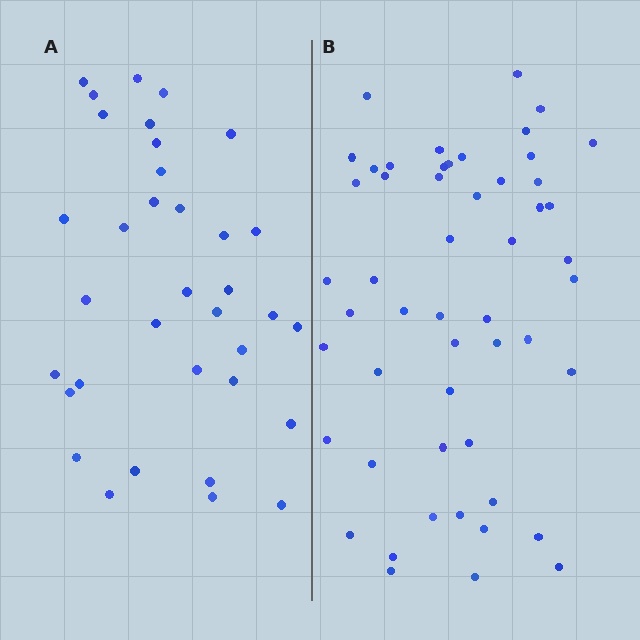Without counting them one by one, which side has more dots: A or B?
Region B (the right region) has more dots.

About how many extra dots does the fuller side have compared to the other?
Region B has approximately 15 more dots than region A.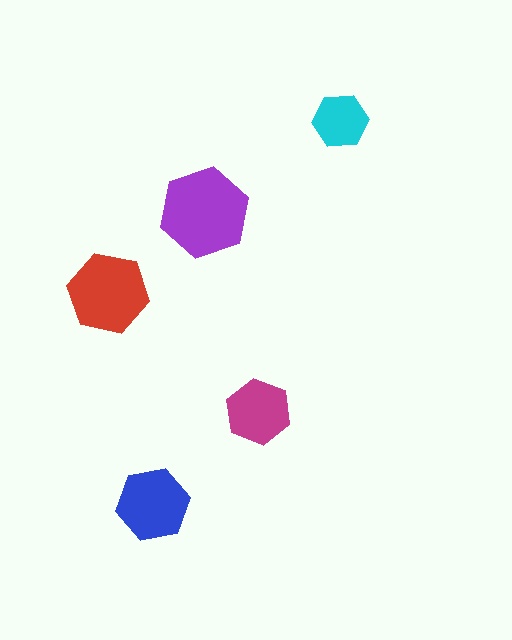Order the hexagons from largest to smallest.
the purple one, the red one, the blue one, the magenta one, the cyan one.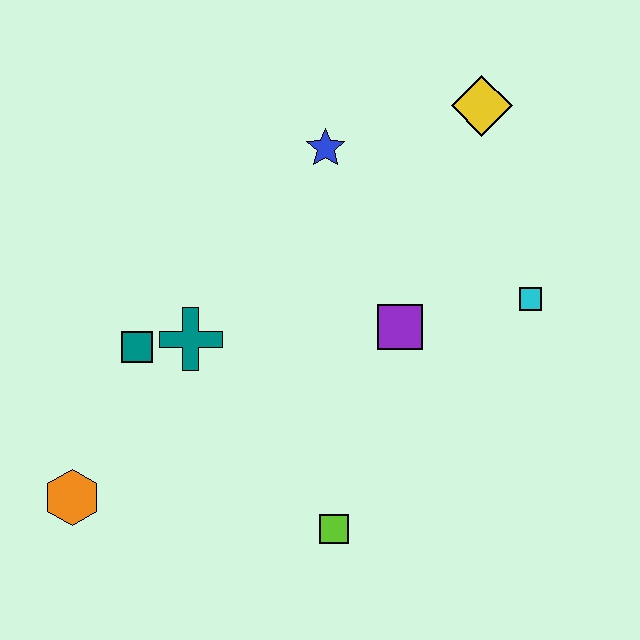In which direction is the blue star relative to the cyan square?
The blue star is to the left of the cyan square.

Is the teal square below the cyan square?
Yes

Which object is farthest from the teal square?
The yellow diamond is farthest from the teal square.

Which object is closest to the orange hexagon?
The teal square is closest to the orange hexagon.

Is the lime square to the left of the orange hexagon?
No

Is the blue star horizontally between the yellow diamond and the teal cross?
Yes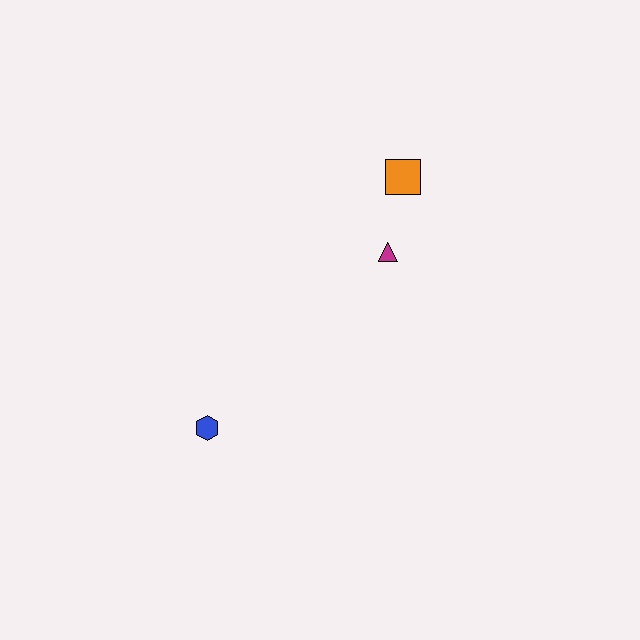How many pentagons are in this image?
There are no pentagons.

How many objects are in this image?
There are 3 objects.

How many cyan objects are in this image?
There are no cyan objects.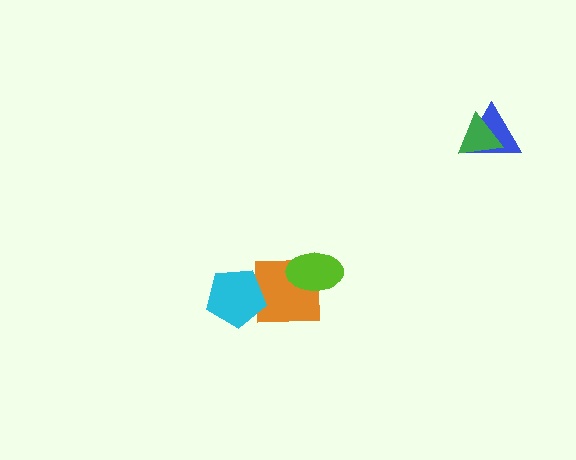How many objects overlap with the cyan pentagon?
1 object overlaps with the cyan pentagon.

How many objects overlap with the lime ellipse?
1 object overlaps with the lime ellipse.